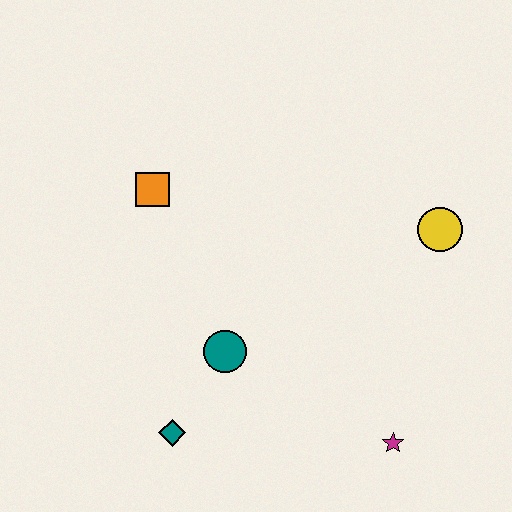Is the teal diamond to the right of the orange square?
Yes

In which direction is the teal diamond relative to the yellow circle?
The teal diamond is to the left of the yellow circle.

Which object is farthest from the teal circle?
The yellow circle is farthest from the teal circle.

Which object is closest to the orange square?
The teal circle is closest to the orange square.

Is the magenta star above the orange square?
No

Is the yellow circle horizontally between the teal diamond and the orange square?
No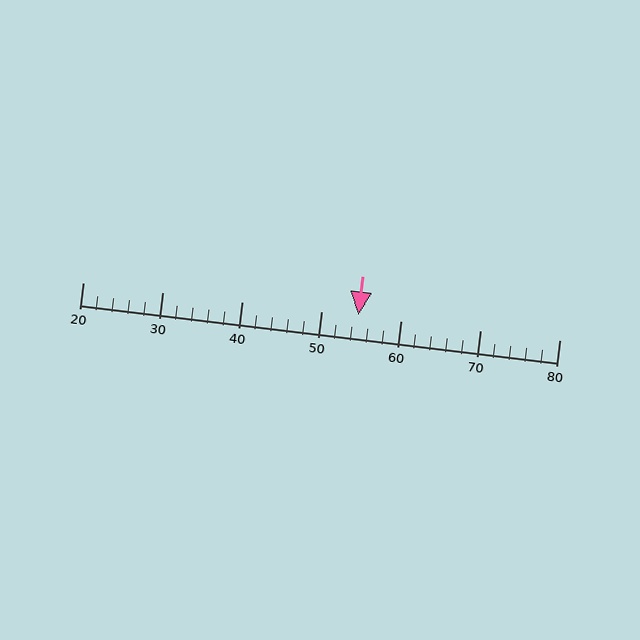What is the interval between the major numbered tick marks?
The major tick marks are spaced 10 units apart.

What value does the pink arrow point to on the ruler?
The pink arrow points to approximately 55.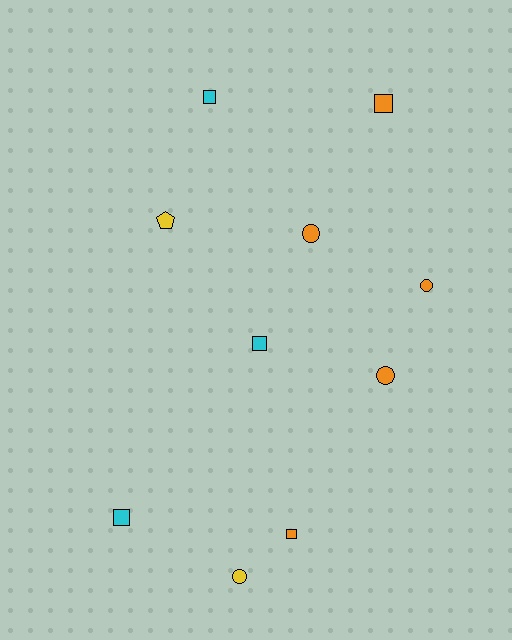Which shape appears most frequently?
Square, with 5 objects.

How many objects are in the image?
There are 10 objects.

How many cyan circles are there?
There are no cyan circles.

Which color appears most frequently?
Orange, with 5 objects.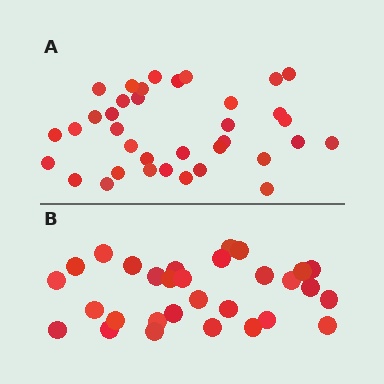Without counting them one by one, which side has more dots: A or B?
Region A (the top region) has more dots.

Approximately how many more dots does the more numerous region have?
Region A has about 6 more dots than region B.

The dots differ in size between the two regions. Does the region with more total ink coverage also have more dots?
No. Region B has more total ink coverage because its dots are larger, but region A actually contains more individual dots. Total area can be misleading — the number of items is what matters here.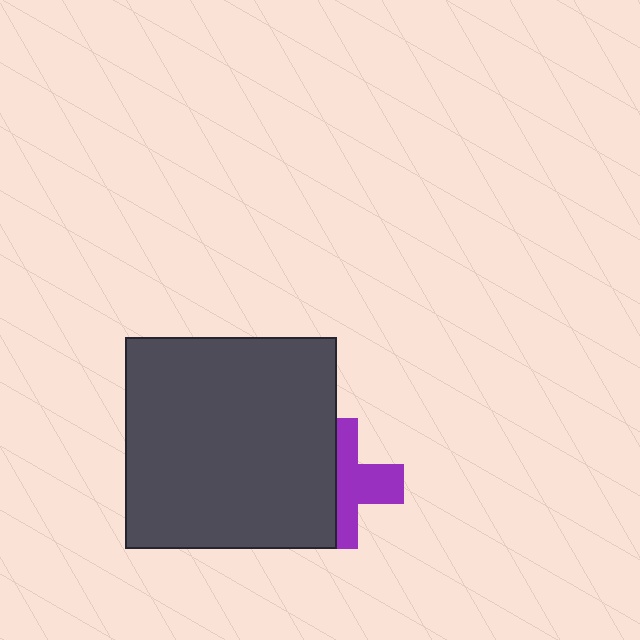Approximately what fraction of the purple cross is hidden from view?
Roughly 50% of the purple cross is hidden behind the dark gray square.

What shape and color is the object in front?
The object in front is a dark gray square.